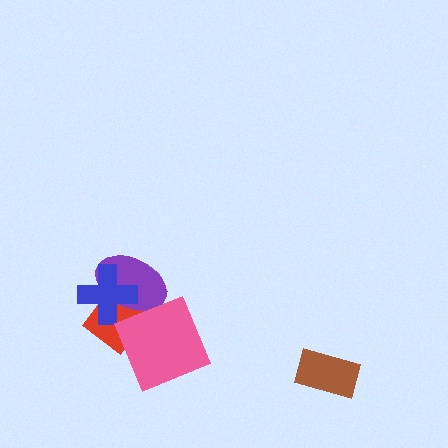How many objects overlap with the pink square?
1 object overlaps with the pink square.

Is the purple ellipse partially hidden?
Yes, it is partially covered by another shape.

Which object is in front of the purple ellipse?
The blue cross is in front of the purple ellipse.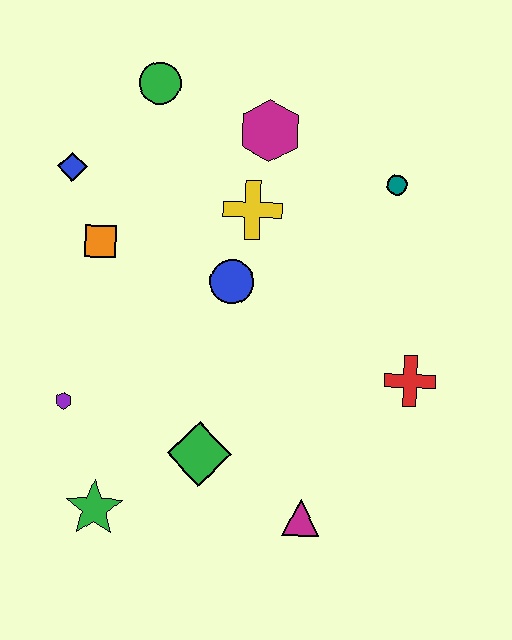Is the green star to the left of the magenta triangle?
Yes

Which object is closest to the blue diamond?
The orange square is closest to the blue diamond.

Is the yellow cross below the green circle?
Yes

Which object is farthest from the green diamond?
The green circle is farthest from the green diamond.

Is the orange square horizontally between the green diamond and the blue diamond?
Yes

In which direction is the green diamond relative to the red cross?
The green diamond is to the left of the red cross.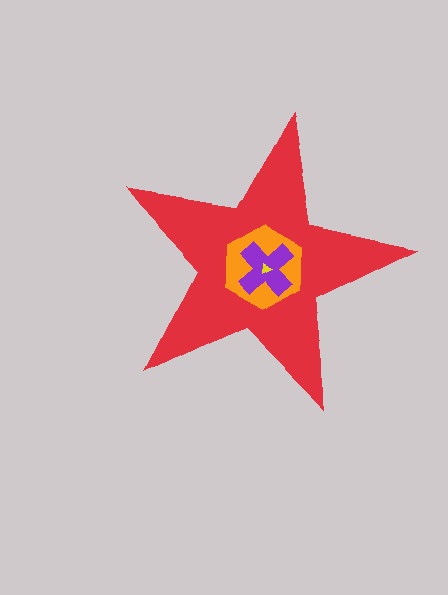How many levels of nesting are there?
4.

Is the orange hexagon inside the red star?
Yes.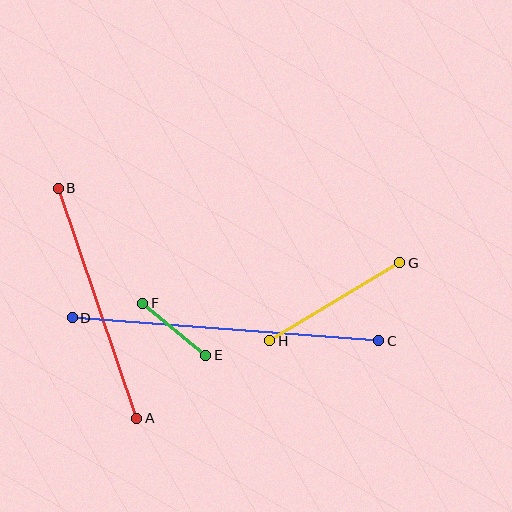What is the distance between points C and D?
The distance is approximately 307 pixels.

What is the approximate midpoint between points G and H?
The midpoint is at approximately (335, 302) pixels.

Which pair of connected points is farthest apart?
Points C and D are farthest apart.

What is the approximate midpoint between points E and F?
The midpoint is at approximately (174, 329) pixels.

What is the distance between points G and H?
The distance is approximately 152 pixels.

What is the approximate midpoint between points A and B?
The midpoint is at approximately (98, 303) pixels.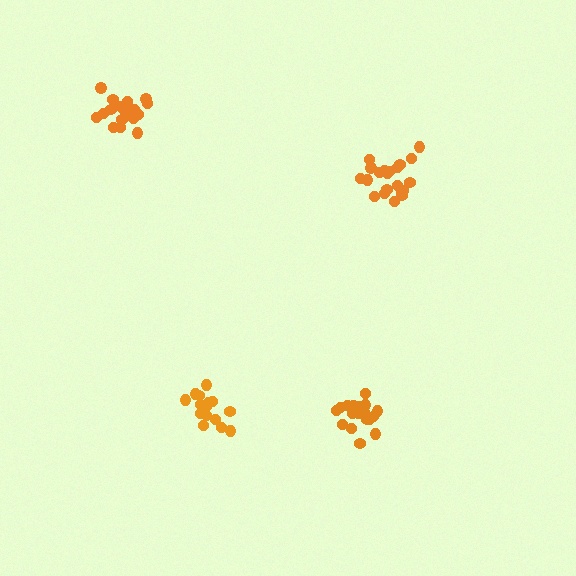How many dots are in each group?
Group 1: 21 dots, Group 2: 18 dots, Group 3: 20 dots, Group 4: 17 dots (76 total).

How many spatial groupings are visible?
There are 4 spatial groupings.